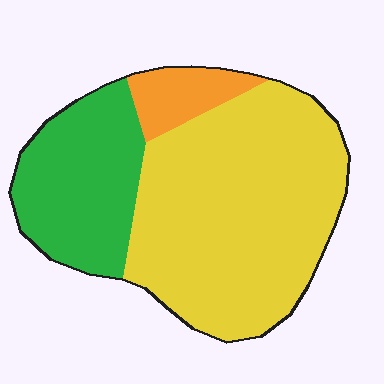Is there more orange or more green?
Green.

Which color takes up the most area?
Yellow, at roughly 65%.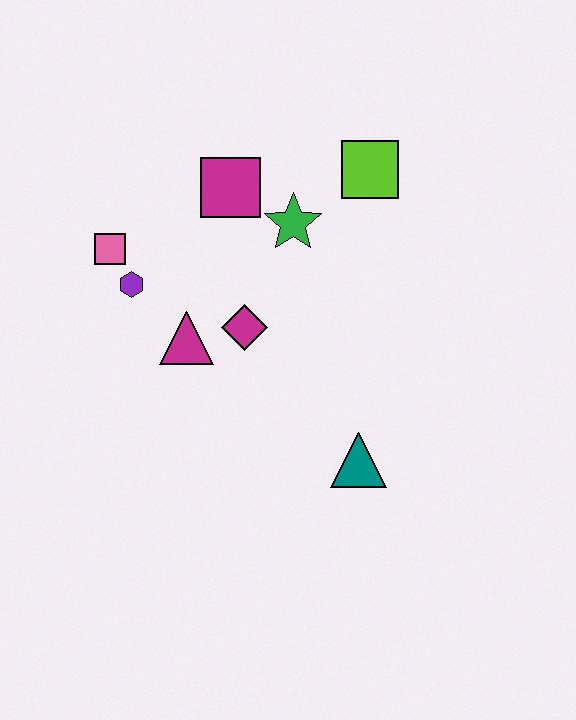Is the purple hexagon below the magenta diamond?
No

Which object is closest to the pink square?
The purple hexagon is closest to the pink square.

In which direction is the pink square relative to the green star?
The pink square is to the left of the green star.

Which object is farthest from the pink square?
The teal triangle is farthest from the pink square.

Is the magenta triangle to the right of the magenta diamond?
No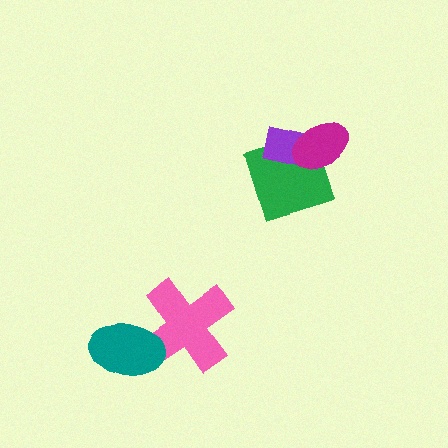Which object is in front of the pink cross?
The teal ellipse is in front of the pink cross.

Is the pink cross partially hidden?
Yes, it is partially covered by another shape.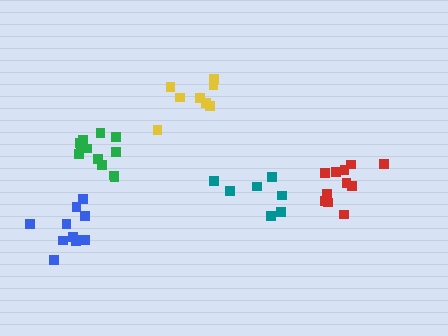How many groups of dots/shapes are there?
There are 5 groups.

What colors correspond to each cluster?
The clusters are colored: red, teal, blue, yellow, green.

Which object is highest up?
The yellow cluster is topmost.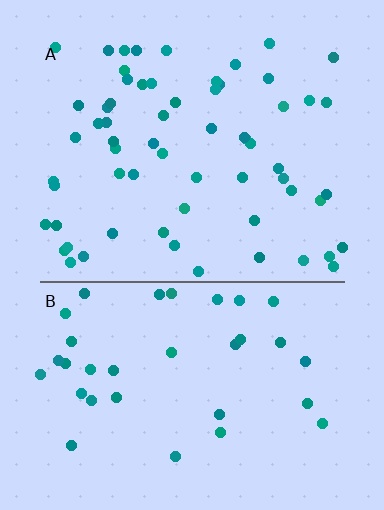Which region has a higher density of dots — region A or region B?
A (the top).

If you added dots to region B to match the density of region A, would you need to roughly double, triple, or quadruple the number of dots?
Approximately double.